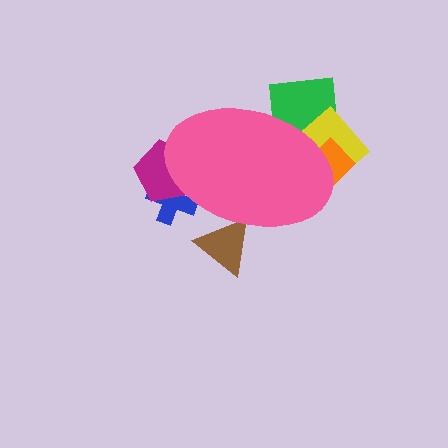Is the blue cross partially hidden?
Yes, the blue cross is partially hidden behind the pink ellipse.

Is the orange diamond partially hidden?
Yes, the orange diamond is partially hidden behind the pink ellipse.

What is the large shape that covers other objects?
A pink ellipse.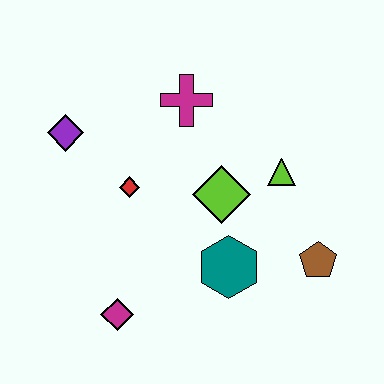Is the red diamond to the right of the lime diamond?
No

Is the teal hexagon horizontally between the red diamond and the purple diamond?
No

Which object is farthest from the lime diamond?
The purple diamond is farthest from the lime diamond.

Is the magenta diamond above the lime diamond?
No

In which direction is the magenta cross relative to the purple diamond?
The magenta cross is to the right of the purple diamond.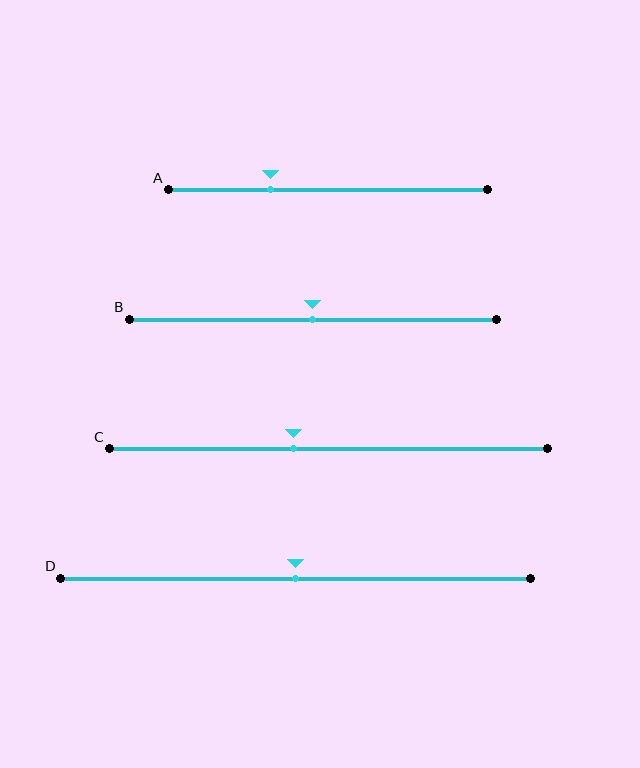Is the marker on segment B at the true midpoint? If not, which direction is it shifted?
Yes, the marker on segment B is at the true midpoint.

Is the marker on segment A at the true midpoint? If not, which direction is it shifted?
No, the marker on segment A is shifted to the left by about 18% of the segment length.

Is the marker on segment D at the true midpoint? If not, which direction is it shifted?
Yes, the marker on segment D is at the true midpoint.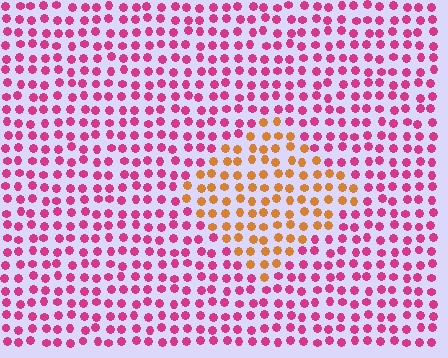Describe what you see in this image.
The image is filled with small magenta elements in a uniform arrangement. A diamond-shaped region is visible where the elements are tinted to a slightly different hue, forming a subtle color boundary.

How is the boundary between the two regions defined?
The boundary is defined purely by a slight shift in hue (about 59 degrees). Spacing, size, and orientation are identical on both sides.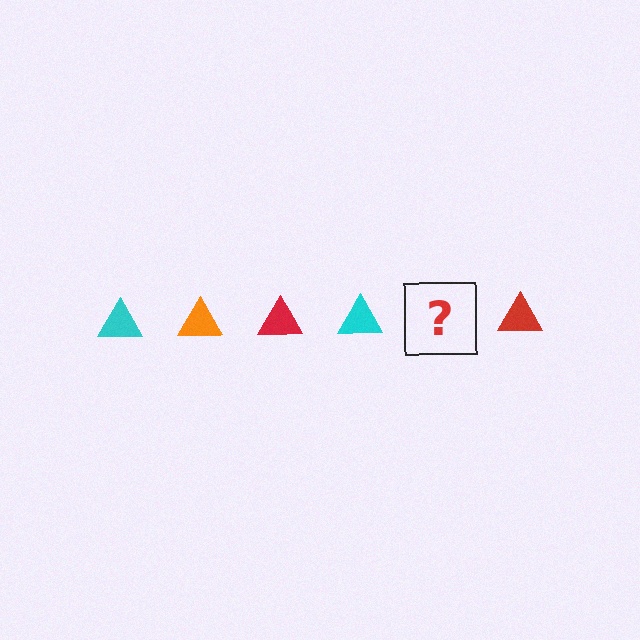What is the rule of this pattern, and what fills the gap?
The rule is that the pattern cycles through cyan, orange, red triangles. The gap should be filled with an orange triangle.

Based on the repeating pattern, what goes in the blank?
The blank should be an orange triangle.